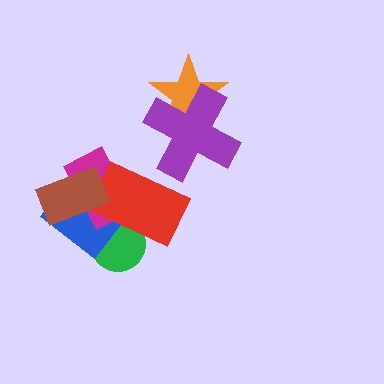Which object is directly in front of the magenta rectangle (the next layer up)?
The red rectangle is directly in front of the magenta rectangle.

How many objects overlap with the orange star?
1 object overlaps with the orange star.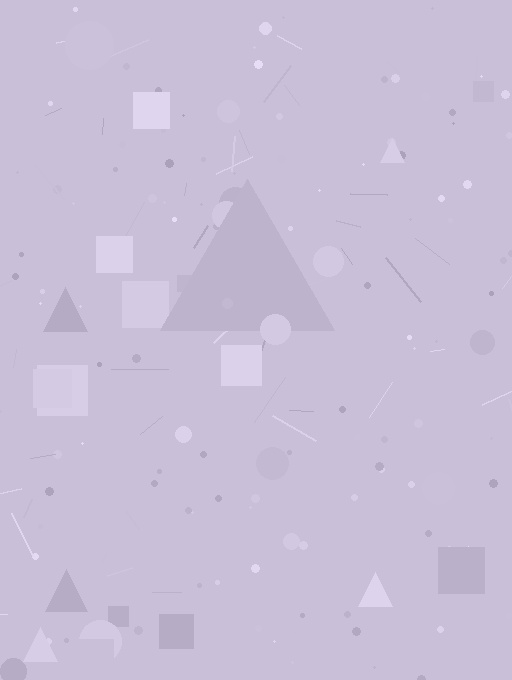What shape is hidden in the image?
A triangle is hidden in the image.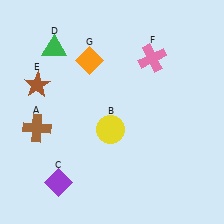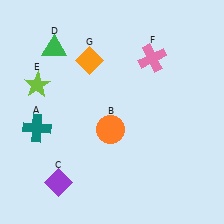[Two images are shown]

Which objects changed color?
A changed from brown to teal. B changed from yellow to orange. E changed from brown to lime.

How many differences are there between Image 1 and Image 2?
There are 3 differences between the two images.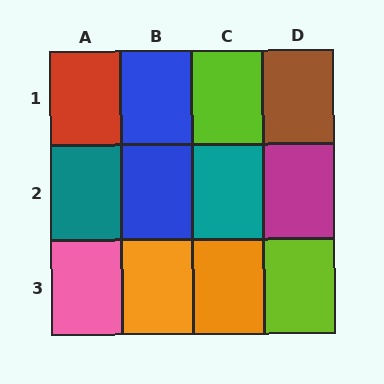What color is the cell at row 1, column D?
Brown.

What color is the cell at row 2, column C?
Teal.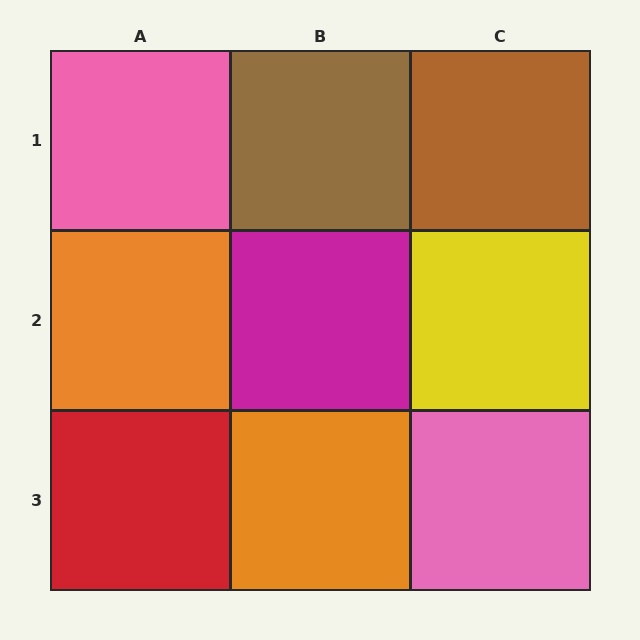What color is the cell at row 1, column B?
Brown.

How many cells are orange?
2 cells are orange.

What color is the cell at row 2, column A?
Orange.